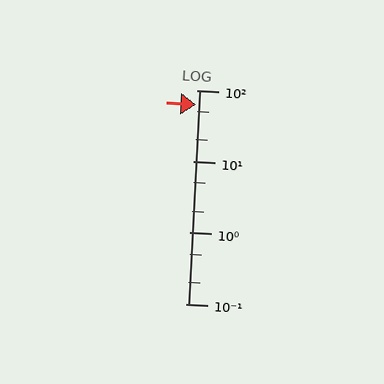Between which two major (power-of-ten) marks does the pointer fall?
The pointer is between 10 and 100.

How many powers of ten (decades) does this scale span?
The scale spans 3 decades, from 0.1 to 100.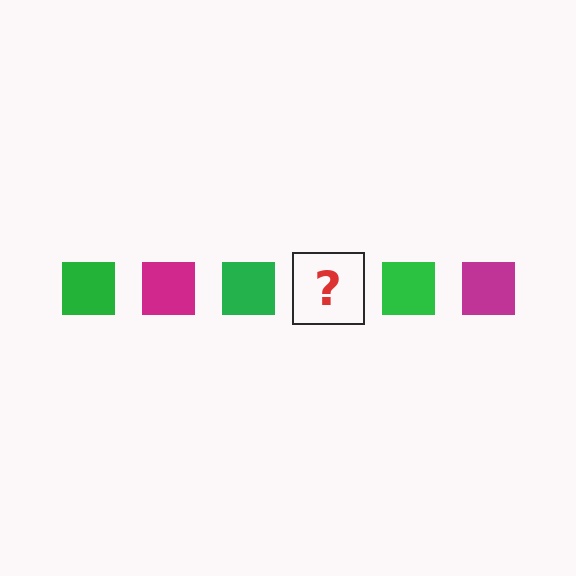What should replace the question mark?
The question mark should be replaced with a magenta square.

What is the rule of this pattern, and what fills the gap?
The rule is that the pattern cycles through green, magenta squares. The gap should be filled with a magenta square.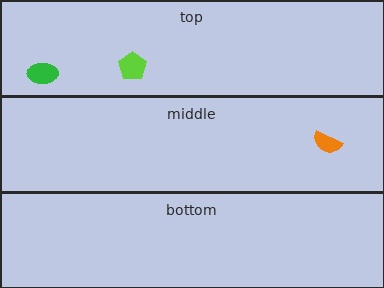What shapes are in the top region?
The lime pentagon, the green ellipse.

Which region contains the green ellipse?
The top region.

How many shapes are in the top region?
2.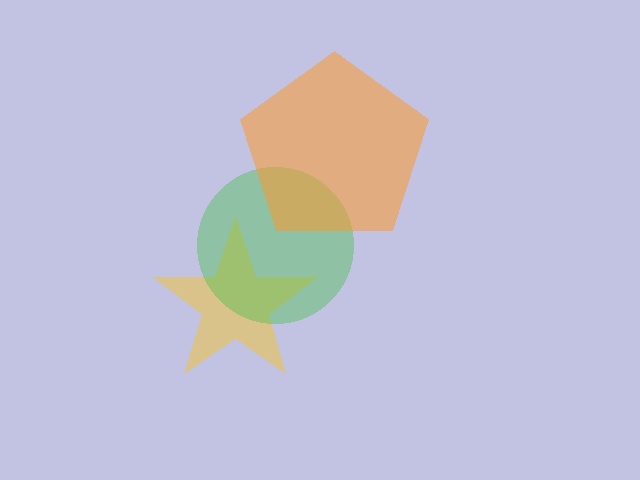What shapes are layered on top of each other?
The layered shapes are: a yellow star, a green circle, an orange pentagon.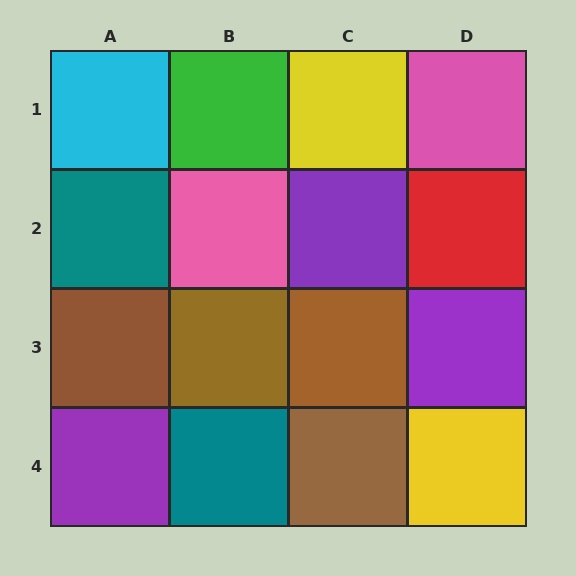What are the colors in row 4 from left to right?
Purple, teal, brown, yellow.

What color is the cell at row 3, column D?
Purple.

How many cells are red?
1 cell is red.